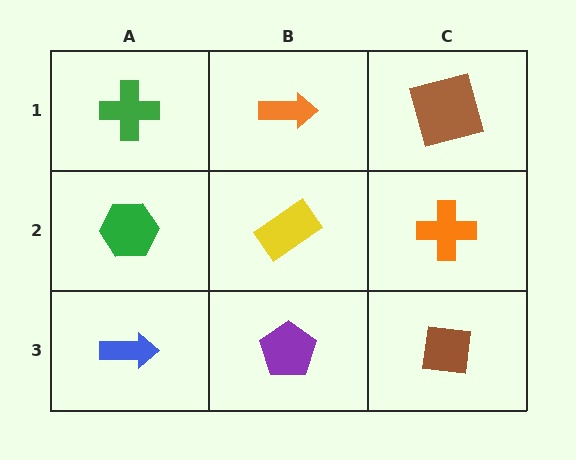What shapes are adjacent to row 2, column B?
An orange arrow (row 1, column B), a purple pentagon (row 3, column B), a green hexagon (row 2, column A), an orange cross (row 2, column C).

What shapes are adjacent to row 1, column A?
A green hexagon (row 2, column A), an orange arrow (row 1, column B).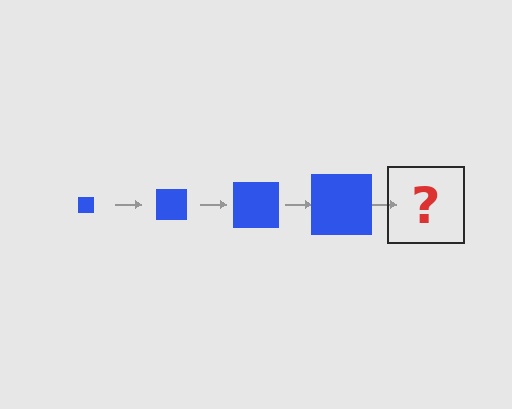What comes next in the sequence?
The next element should be a blue square, larger than the previous one.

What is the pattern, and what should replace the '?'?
The pattern is that the square gets progressively larger each step. The '?' should be a blue square, larger than the previous one.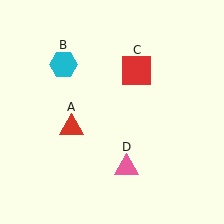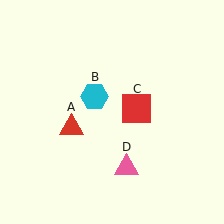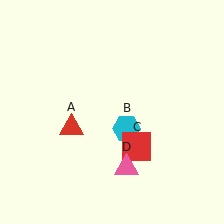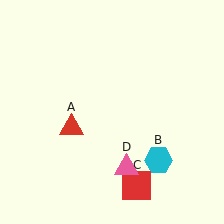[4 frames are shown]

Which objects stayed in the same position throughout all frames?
Red triangle (object A) and pink triangle (object D) remained stationary.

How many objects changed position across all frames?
2 objects changed position: cyan hexagon (object B), red square (object C).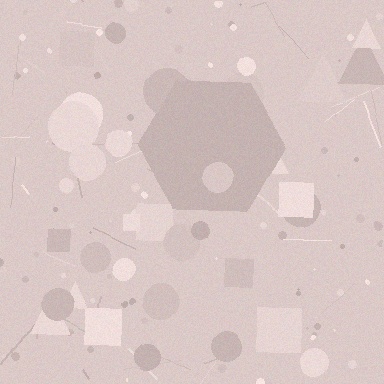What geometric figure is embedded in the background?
A hexagon is embedded in the background.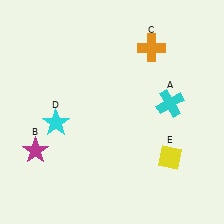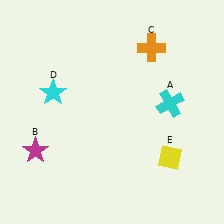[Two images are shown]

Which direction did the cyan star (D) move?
The cyan star (D) moved up.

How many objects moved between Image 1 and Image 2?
1 object moved between the two images.